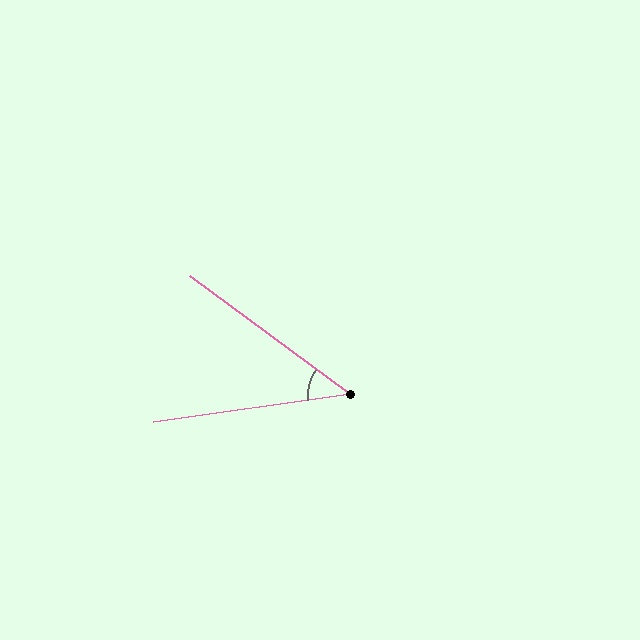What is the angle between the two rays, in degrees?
Approximately 44 degrees.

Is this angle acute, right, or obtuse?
It is acute.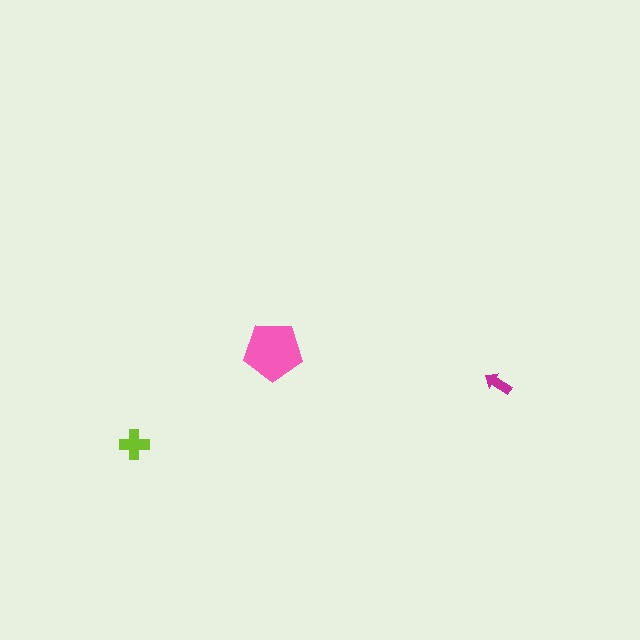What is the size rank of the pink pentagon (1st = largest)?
1st.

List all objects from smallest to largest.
The magenta arrow, the lime cross, the pink pentagon.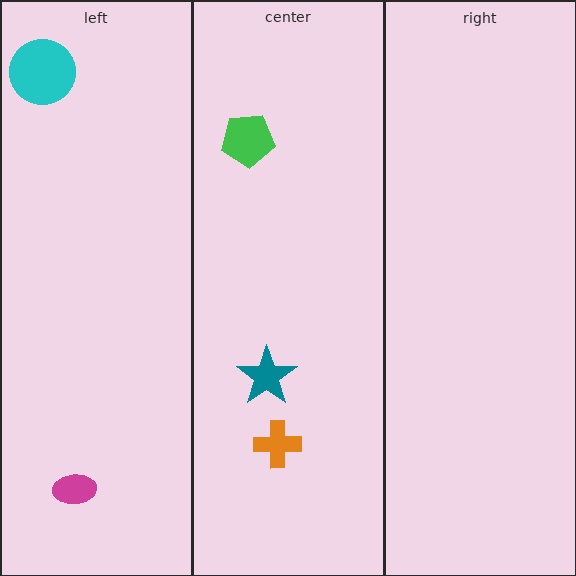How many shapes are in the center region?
3.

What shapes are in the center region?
The green pentagon, the teal star, the orange cross.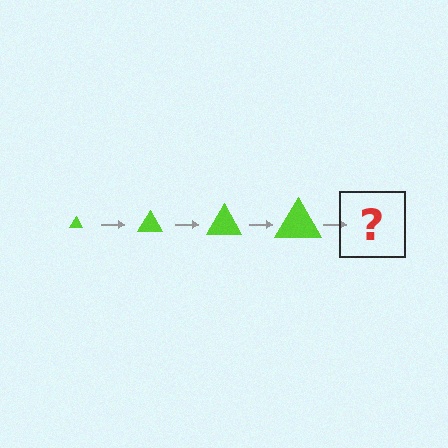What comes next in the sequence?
The next element should be a lime triangle, larger than the previous one.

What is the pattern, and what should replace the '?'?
The pattern is that the triangle gets progressively larger each step. The '?' should be a lime triangle, larger than the previous one.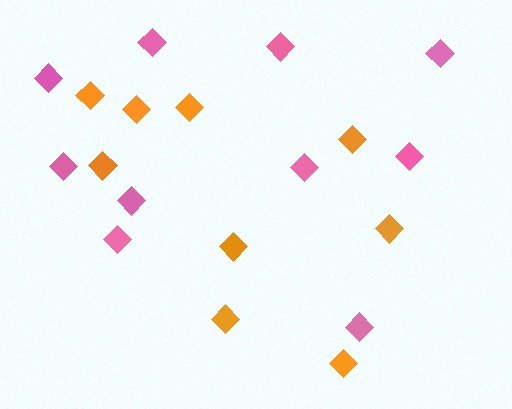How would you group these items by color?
There are 2 groups: one group of orange diamonds (9) and one group of pink diamonds (10).